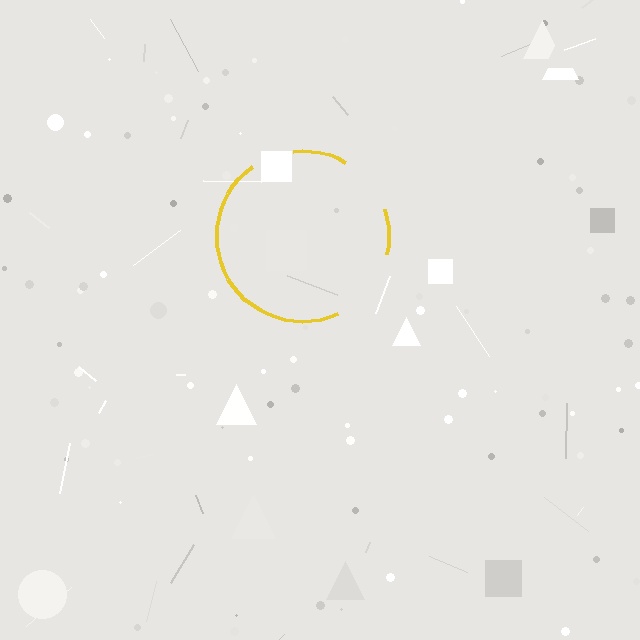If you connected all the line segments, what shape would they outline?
They would outline a circle.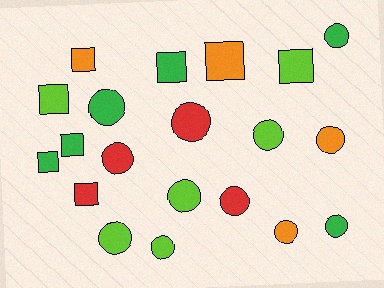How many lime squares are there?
There are 2 lime squares.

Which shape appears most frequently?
Circle, with 12 objects.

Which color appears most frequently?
Lime, with 6 objects.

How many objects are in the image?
There are 20 objects.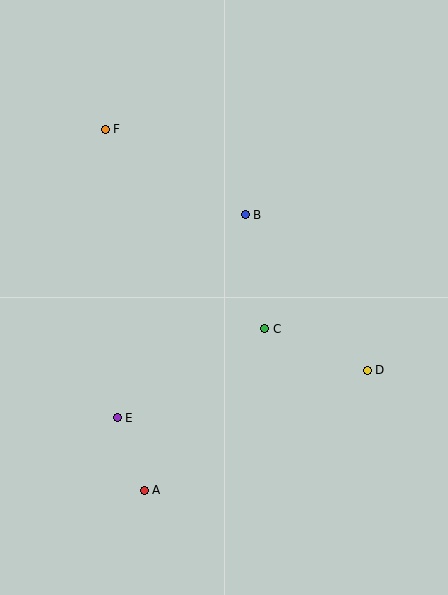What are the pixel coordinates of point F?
Point F is at (105, 129).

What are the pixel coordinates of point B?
Point B is at (245, 215).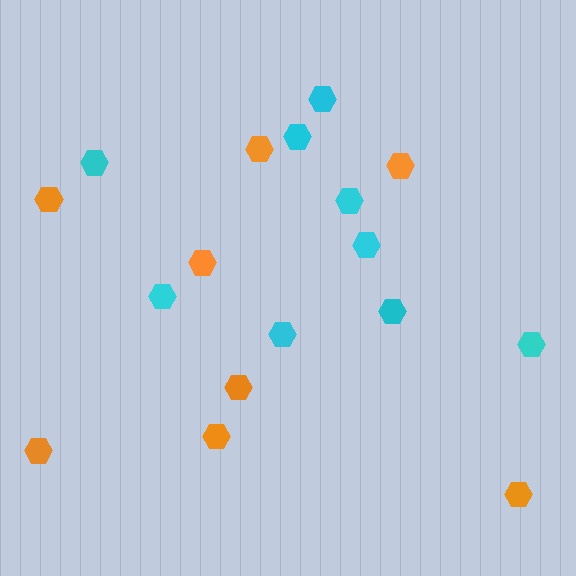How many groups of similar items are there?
There are 2 groups: one group of cyan hexagons (9) and one group of orange hexagons (8).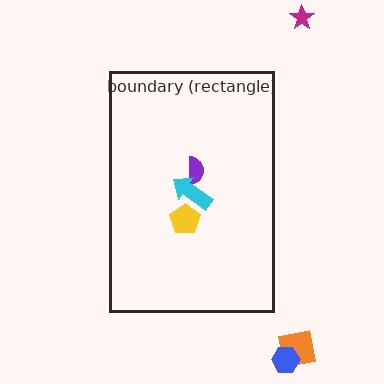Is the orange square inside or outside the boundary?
Outside.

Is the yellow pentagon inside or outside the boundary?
Inside.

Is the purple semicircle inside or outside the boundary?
Inside.